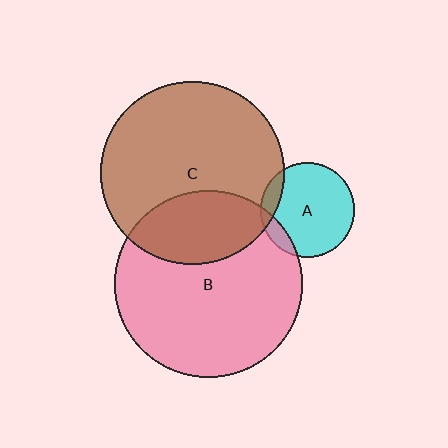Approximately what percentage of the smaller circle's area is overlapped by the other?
Approximately 30%.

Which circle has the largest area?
Circle B (pink).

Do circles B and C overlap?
Yes.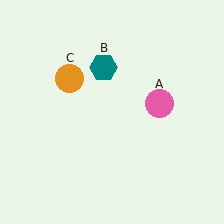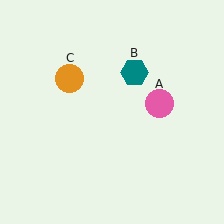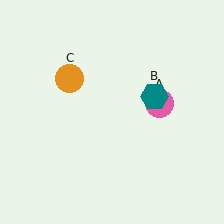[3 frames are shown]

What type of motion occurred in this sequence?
The teal hexagon (object B) rotated clockwise around the center of the scene.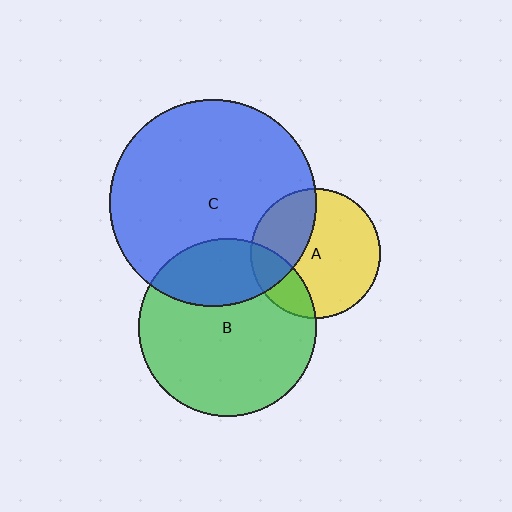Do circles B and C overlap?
Yes.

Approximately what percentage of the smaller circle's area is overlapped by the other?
Approximately 25%.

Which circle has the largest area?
Circle C (blue).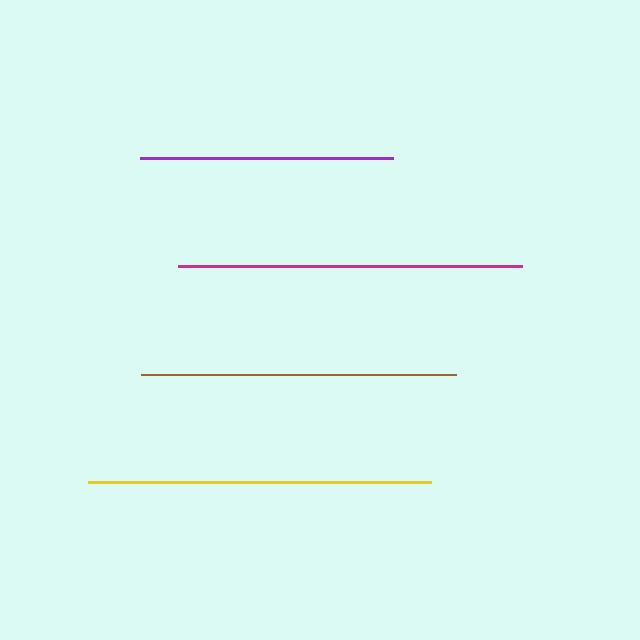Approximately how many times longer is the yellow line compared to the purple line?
The yellow line is approximately 1.3 times the length of the purple line.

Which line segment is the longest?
The magenta line is the longest at approximately 344 pixels.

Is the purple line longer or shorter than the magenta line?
The magenta line is longer than the purple line.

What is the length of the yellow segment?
The yellow segment is approximately 342 pixels long.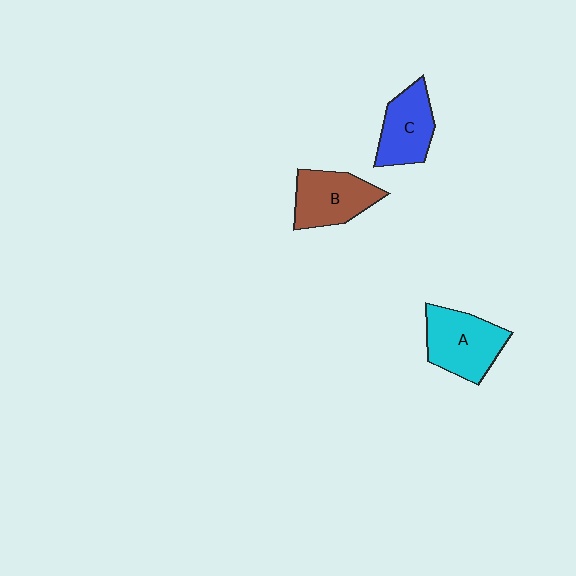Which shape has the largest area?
Shape A (cyan).